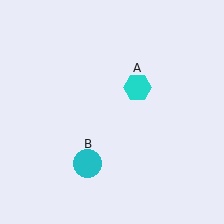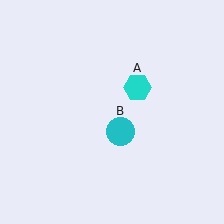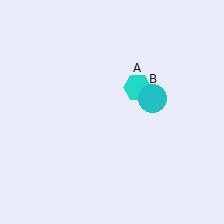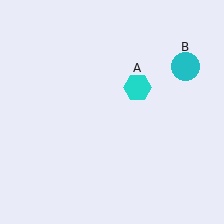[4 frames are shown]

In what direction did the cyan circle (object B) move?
The cyan circle (object B) moved up and to the right.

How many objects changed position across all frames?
1 object changed position: cyan circle (object B).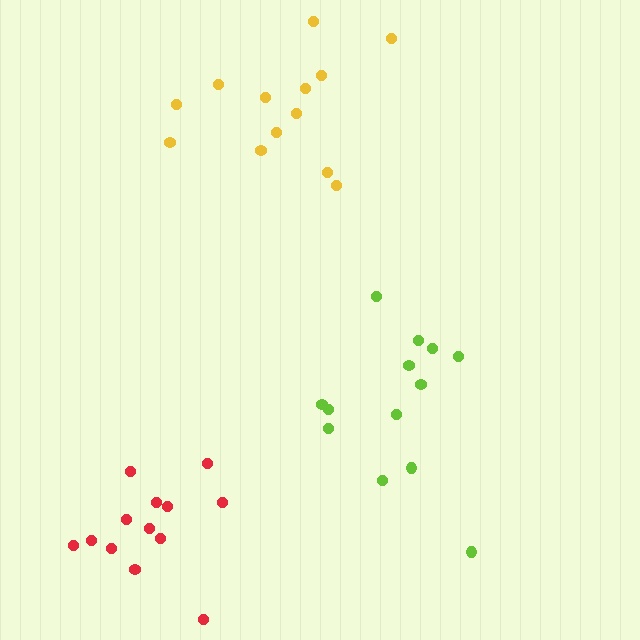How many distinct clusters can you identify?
There are 3 distinct clusters.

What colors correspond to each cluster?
The clusters are colored: red, yellow, lime.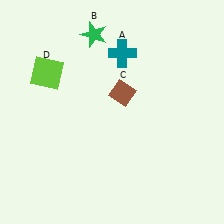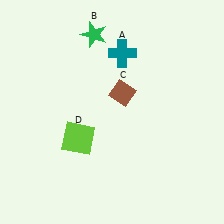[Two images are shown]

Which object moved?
The lime square (D) moved down.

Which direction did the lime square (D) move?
The lime square (D) moved down.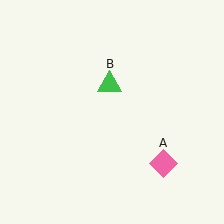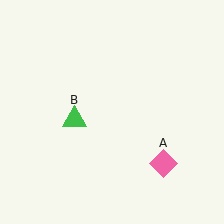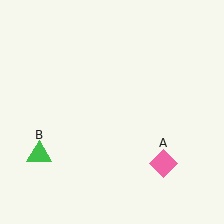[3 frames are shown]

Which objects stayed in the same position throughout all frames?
Pink diamond (object A) remained stationary.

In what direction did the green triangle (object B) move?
The green triangle (object B) moved down and to the left.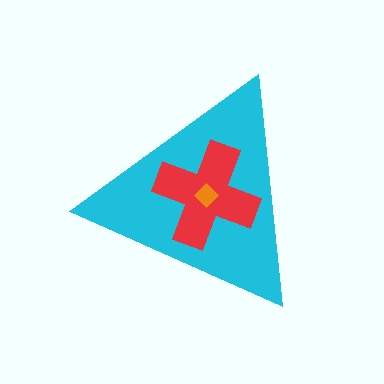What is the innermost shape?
The orange diamond.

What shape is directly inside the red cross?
The orange diamond.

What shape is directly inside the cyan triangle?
The red cross.